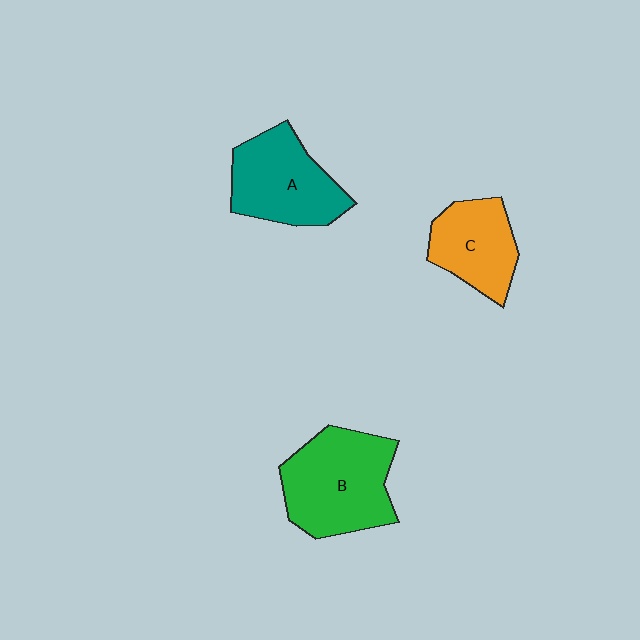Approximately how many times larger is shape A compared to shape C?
Approximately 1.3 times.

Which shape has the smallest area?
Shape C (orange).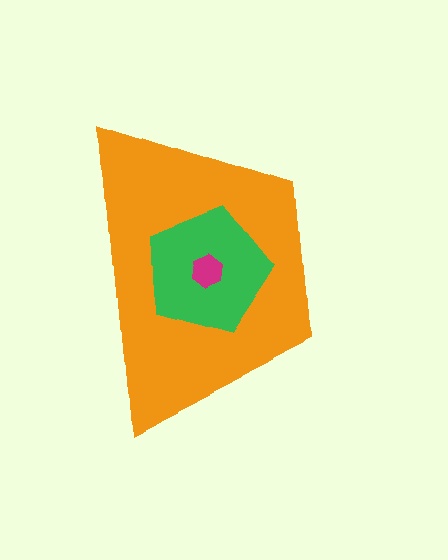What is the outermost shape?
The orange trapezoid.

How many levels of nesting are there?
3.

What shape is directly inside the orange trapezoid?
The green pentagon.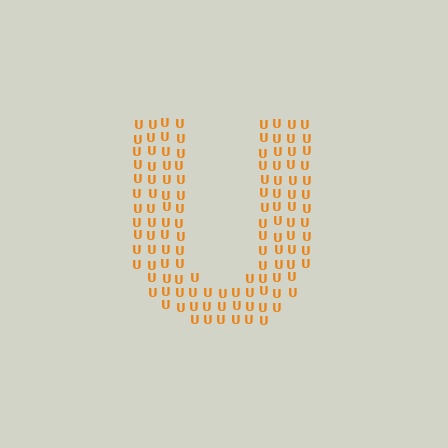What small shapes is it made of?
It is made of small letter U's.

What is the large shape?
The large shape is the letter U.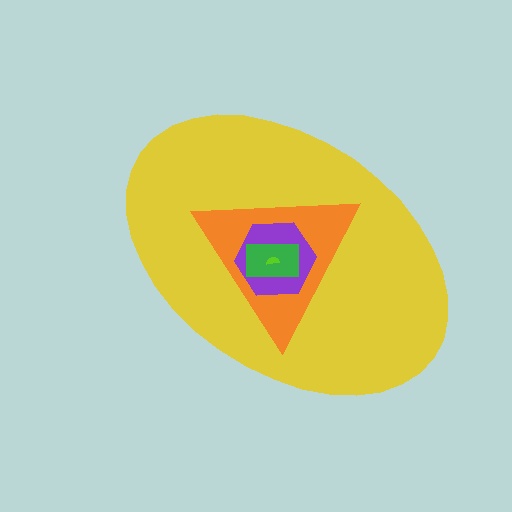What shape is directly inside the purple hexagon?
The green rectangle.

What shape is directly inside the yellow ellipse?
The orange triangle.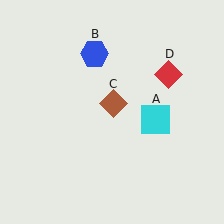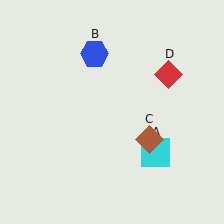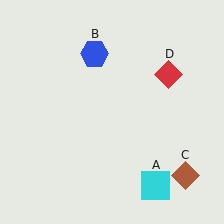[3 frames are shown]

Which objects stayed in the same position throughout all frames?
Blue hexagon (object B) and red diamond (object D) remained stationary.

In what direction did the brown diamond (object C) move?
The brown diamond (object C) moved down and to the right.